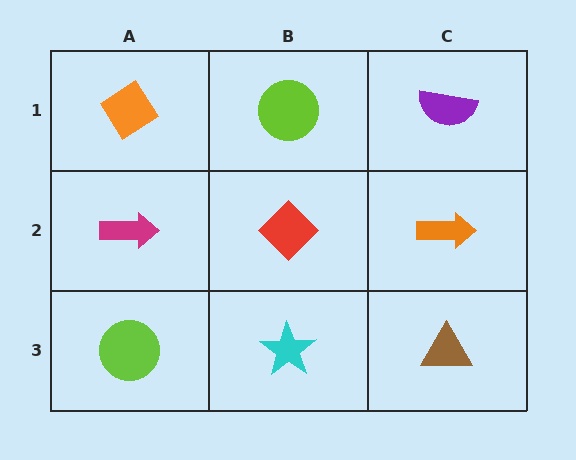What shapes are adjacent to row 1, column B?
A red diamond (row 2, column B), an orange diamond (row 1, column A), a purple semicircle (row 1, column C).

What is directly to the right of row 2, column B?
An orange arrow.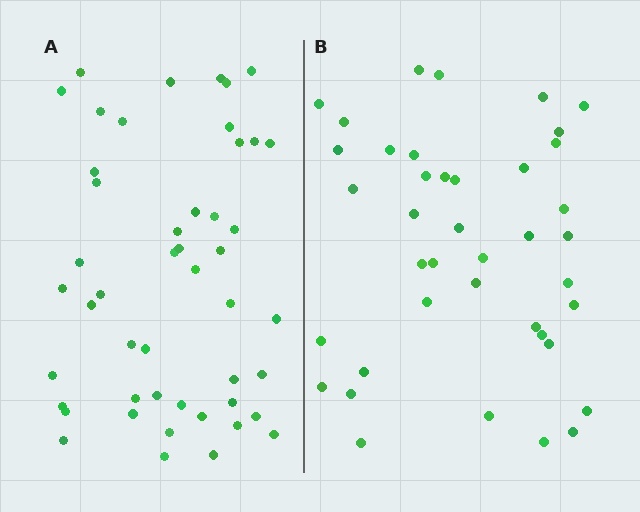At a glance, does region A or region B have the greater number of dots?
Region A (the left region) has more dots.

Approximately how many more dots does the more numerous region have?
Region A has roughly 8 or so more dots than region B.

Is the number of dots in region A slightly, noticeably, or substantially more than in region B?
Region A has only slightly more — the two regions are fairly close. The ratio is roughly 1.2 to 1.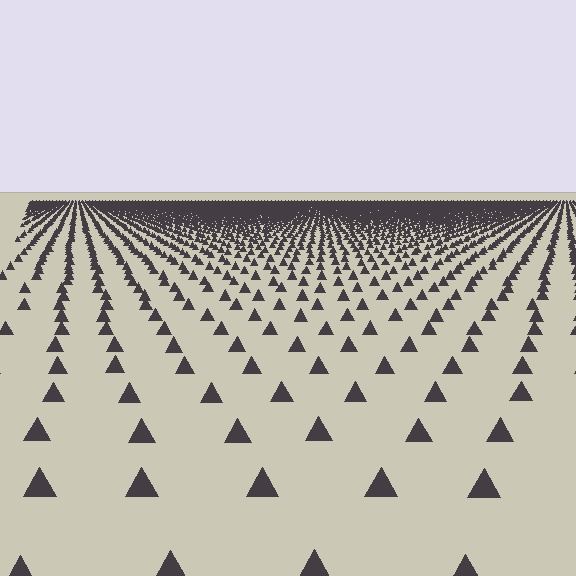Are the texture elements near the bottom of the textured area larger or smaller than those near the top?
Larger. Near the bottom, elements are closer to the viewer and appear at a bigger on-screen size.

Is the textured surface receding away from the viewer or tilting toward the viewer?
The surface is receding away from the viewer. Texture elements get smaller and denser toward the top.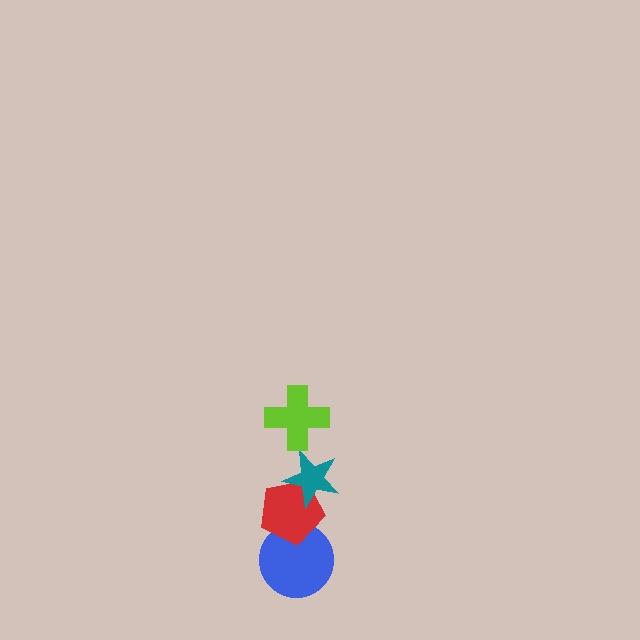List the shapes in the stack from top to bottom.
From top to bottom: the lime cross, the teal star, the red pentagon, the blue circle.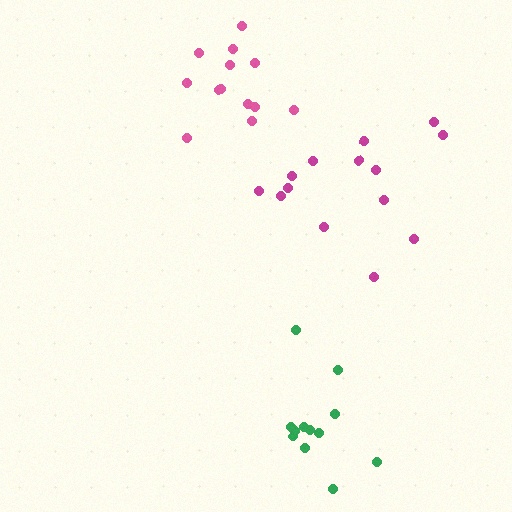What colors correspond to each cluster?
The clusters are colored: magenta, green, pink.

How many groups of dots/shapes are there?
There are 3 groups.